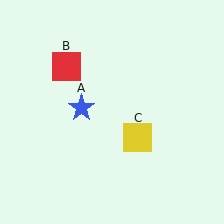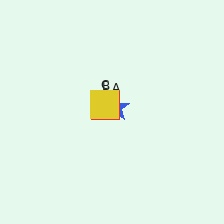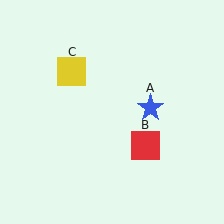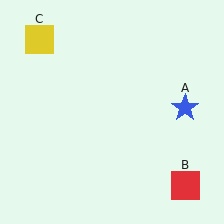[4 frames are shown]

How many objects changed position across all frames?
3 objects changed position: blue star (object A), red square (object B), yellow square (object C).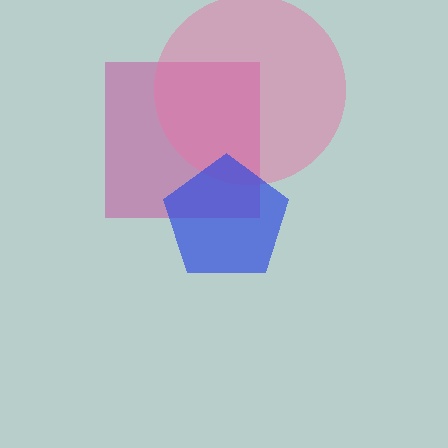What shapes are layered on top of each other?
The layered shapes are: a magenta square, a pink circle, a blue pentagon.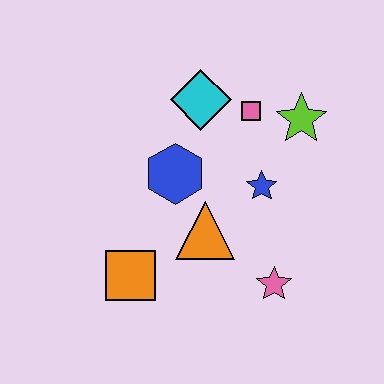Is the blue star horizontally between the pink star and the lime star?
No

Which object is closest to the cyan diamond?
The pink square is closest to the cyan diamond.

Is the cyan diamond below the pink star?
No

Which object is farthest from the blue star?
The orange square is farthest from the blue star.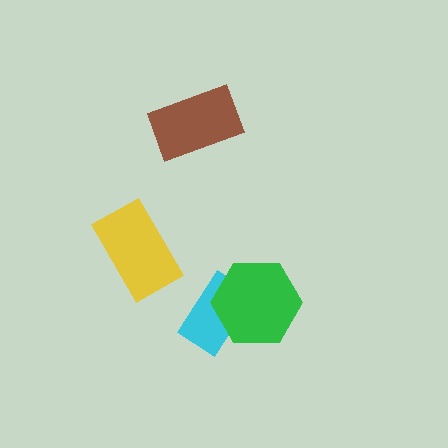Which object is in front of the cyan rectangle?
The green hexagon is in front of the cyan rectangle.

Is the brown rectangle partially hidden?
No, no other shape covers it.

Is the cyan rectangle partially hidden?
Yes, it is partially covered by another shape.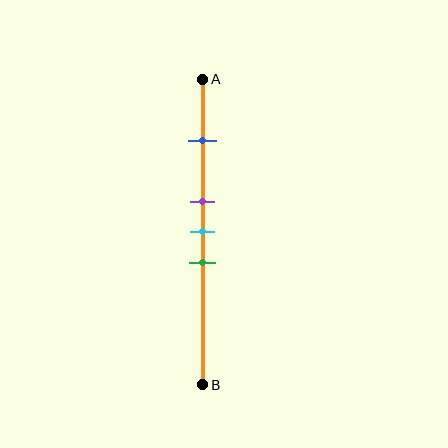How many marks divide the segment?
There are 4 marks dividing the segment.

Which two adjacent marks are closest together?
The purple and cyan marks are the closest adjacent pair.